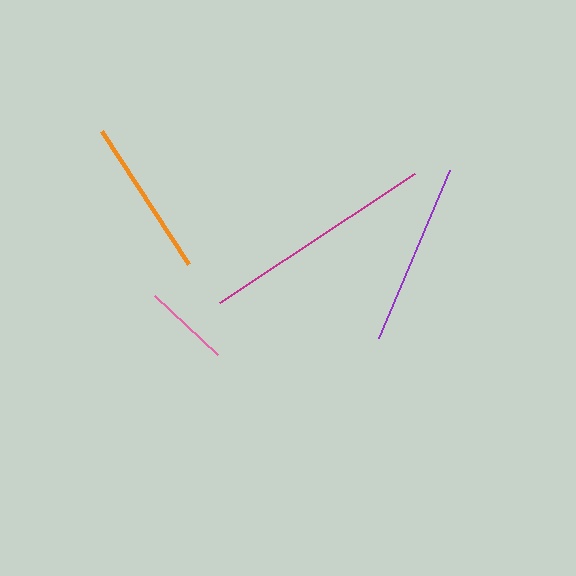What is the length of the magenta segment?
The magenta segment is approximately 234 pixels long.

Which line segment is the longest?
The magenta line is the longest at approximately 234 pixels.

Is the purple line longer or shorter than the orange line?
The purple line is longer than the orange line.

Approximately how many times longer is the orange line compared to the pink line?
The orange line is approximately 1.8 times the length of the pink line.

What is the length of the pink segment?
The pink segment is approximately 87 pixels long.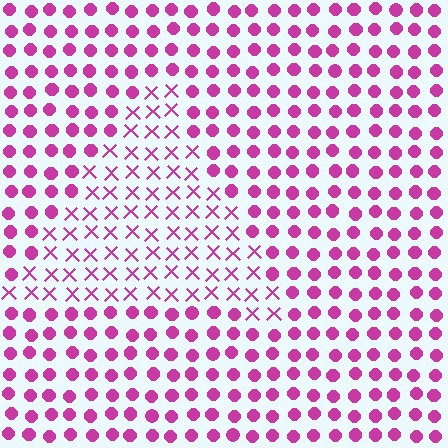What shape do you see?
I see a triangle.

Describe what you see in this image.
The image is filled with small magenta elements arranged in a uniform grid. A triangle-shaped region contains X marks, while the surrounding area contains circles. The boundary is defined purely by the change in element shape.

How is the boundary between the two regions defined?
The boundary is defined by a change in element shape: X marks inside vs. circles outside. All elements share the same color and spacing.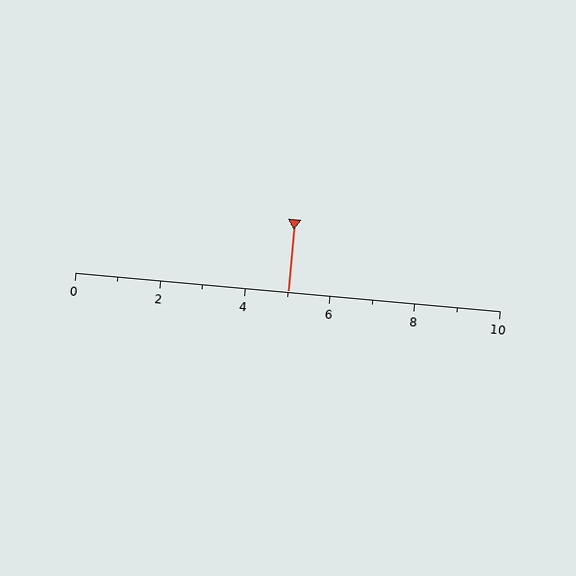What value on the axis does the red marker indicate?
The marker indicates approximately 5.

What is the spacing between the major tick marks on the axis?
The major ticks are spaced 2 apart.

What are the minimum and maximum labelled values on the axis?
The axis runs from 0 to 10.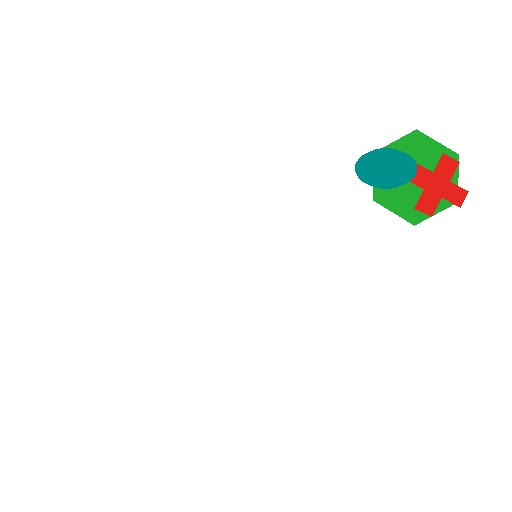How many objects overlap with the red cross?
2 objects overlap with the red cross.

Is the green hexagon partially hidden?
Yes, it is partially covered by another shape.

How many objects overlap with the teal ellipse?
2 objects overlap with the teal ellipse.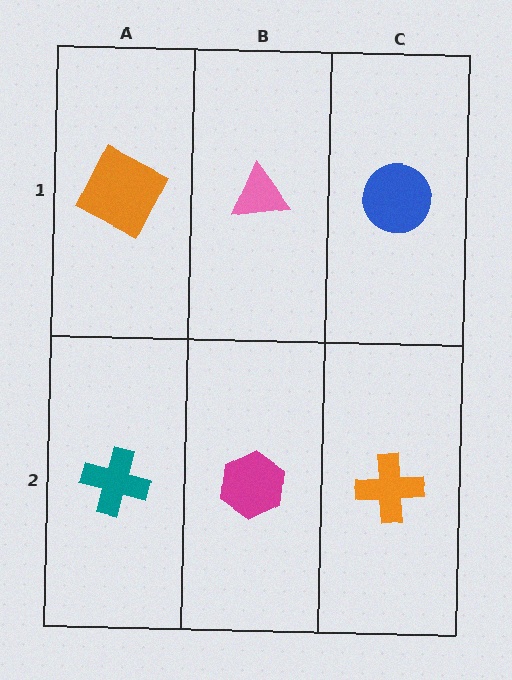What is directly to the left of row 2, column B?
A teal cross.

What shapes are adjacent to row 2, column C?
A blue circle (row 1, column C), a magenta hexagon (row 2, column B).